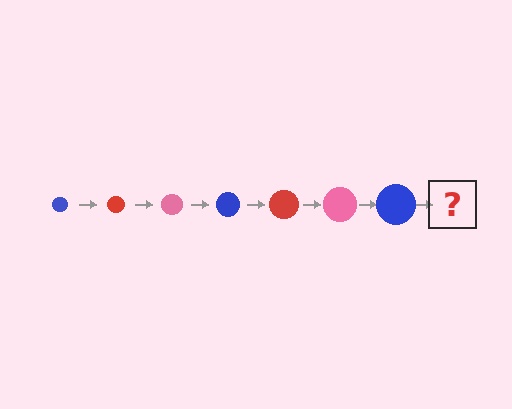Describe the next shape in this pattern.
It should be a red circle, larger than the previous one.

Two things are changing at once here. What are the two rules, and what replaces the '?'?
The two rules are that the circle grows larger each step and the color cycles through blue, red, and pink. The '?' should be a red circle, larger than the previous one.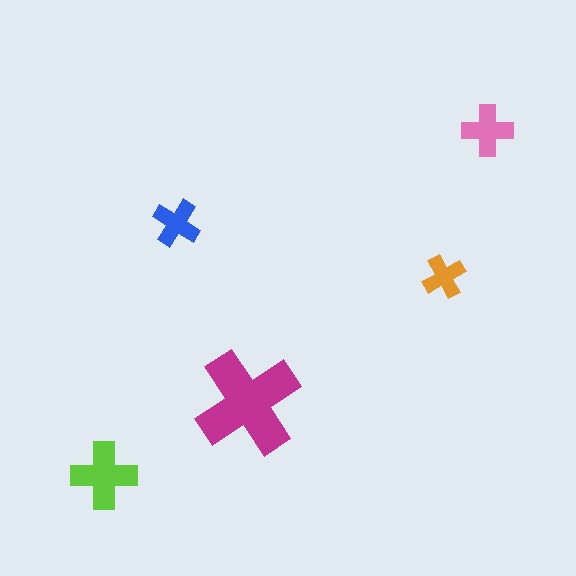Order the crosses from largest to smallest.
the magenta one, the lime one, the pink one, the blue one, the orange one.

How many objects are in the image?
There are 5 objects in the image.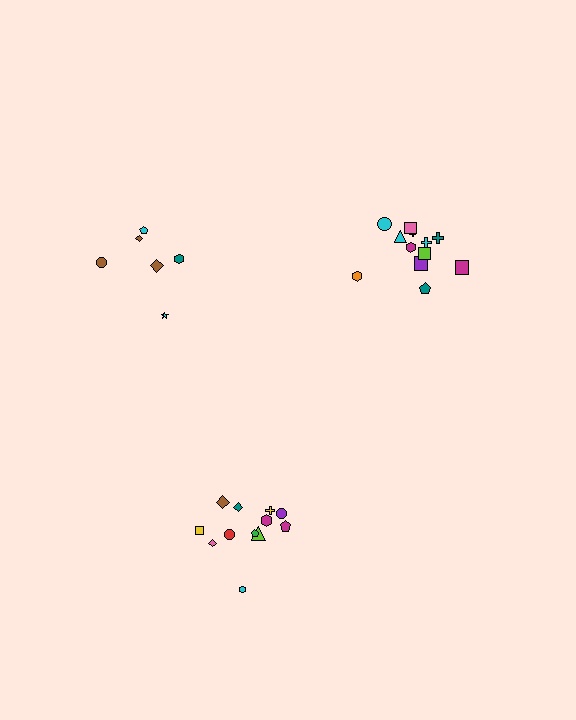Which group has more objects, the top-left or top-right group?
The top-right group.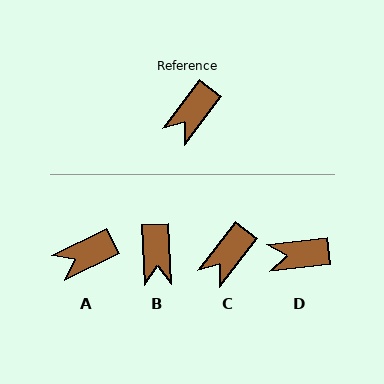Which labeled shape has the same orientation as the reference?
C.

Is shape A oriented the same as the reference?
No, it is off by about 26 degrees.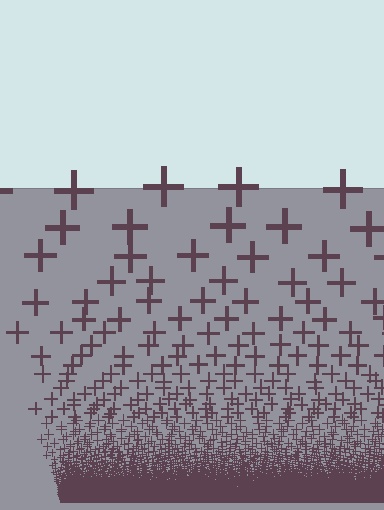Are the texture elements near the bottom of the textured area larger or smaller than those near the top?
Smaller. The gradient is inverted — elements near the bottom are smaller and denser.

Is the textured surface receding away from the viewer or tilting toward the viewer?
The surface appears to tilt toward the viewer. Texture elements get larger and sparser toward the top.